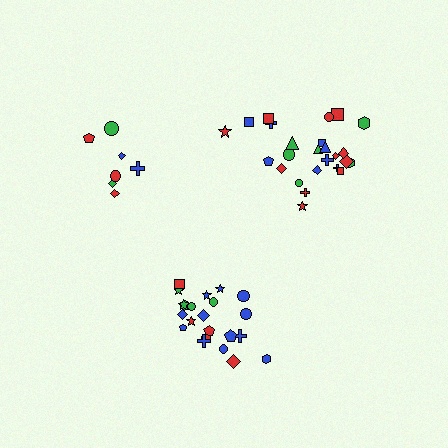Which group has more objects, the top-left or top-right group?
The top-right group.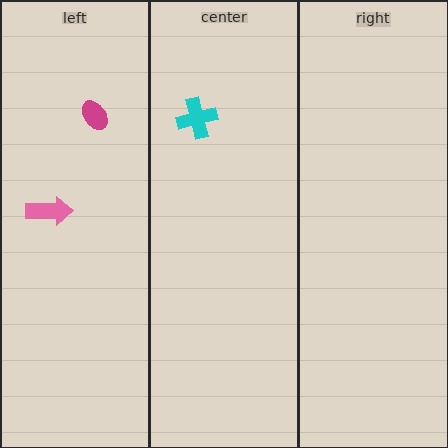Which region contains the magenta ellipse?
The left region.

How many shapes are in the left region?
2.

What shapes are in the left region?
The magenta ellipse, the pink arrow.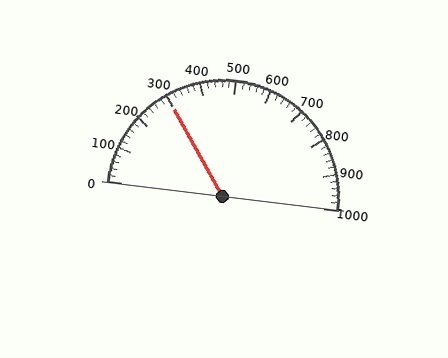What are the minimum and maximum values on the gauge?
The gauge ranges from 0 to 1000.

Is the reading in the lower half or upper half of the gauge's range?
The reading is in the lower half of the range (0 to 1000).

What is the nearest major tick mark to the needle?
The nearest major tick mark is 300.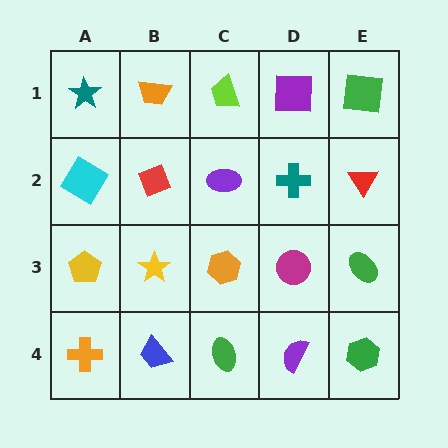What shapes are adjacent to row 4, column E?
A green ellipse (row 3, column E), a purple semicircle (row 4, column D).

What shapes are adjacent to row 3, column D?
A teal cross (row 2, column D), a purple semicircle (row 4, column D), an orange hexagon (row 3, column C), a green ellipse (row 3, column E).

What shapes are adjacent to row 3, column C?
A purple ellipse (row 2, column C), a green ellipse (row 4, column C), a yellow star (row 3, column B), a magenta circle (row 3, column D).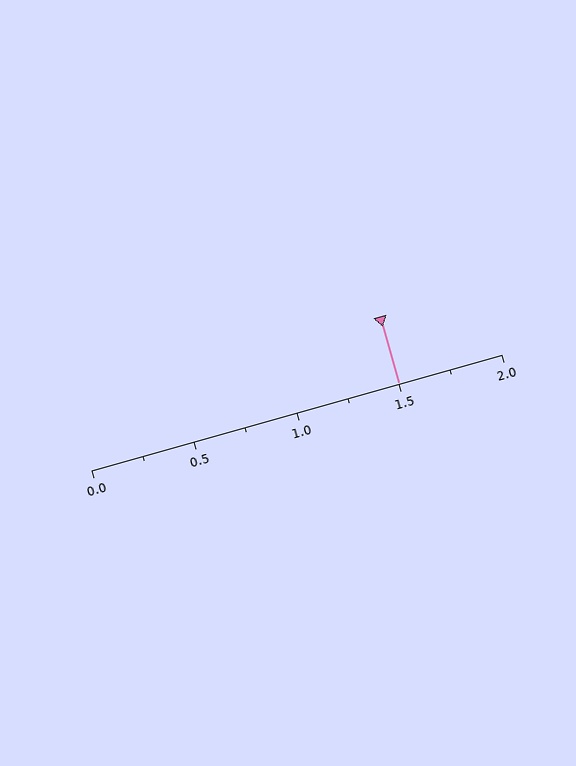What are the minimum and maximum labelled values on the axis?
The axis runs from 0.0 to 2.0.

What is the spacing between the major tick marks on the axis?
The major ticks are spaced 0.5 apart.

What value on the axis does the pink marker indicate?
The marker indicates approximately 1.5.